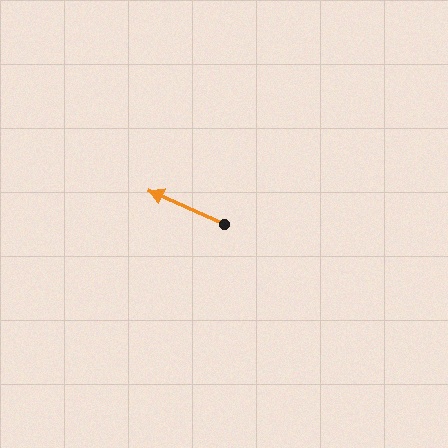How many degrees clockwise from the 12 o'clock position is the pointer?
Approximately 294 degrees.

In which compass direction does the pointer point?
Northwest.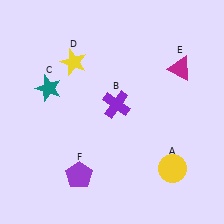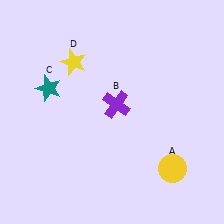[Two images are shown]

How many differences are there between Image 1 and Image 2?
There are 2 differences between the two images.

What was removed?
The magenta triangle (E), the purple pentagon (F) were removed in Image 2.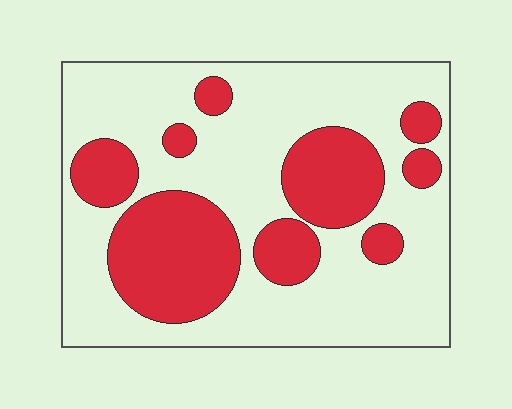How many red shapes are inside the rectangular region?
9.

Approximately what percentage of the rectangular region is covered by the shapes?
Approximately 30%.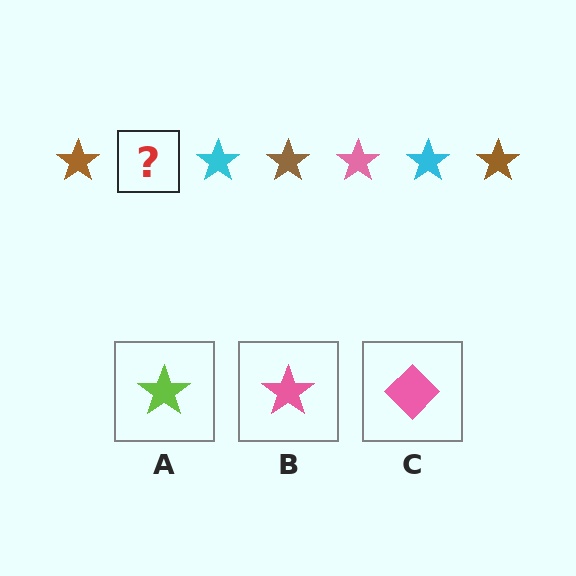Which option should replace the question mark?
Option B.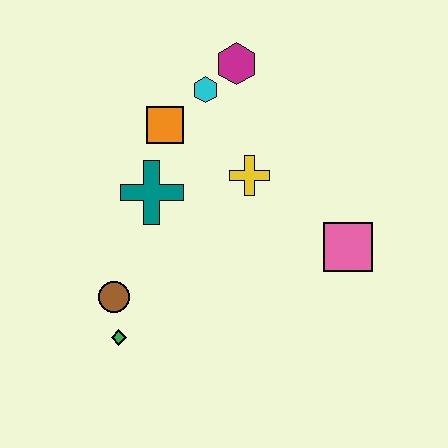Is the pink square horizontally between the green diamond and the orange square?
No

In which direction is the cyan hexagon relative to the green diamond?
The cyan hexagon is above the green diamond.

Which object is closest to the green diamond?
The brown circle is closest to the green diamond.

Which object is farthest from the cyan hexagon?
The green diamond is farthest from the cyan hexagon.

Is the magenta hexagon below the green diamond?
No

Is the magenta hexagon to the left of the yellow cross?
Yes